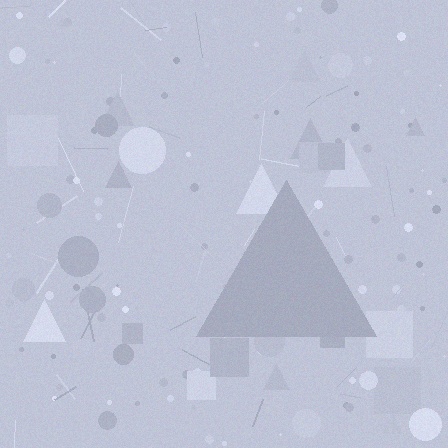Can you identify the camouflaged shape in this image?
The camouflaged shape is a triangle.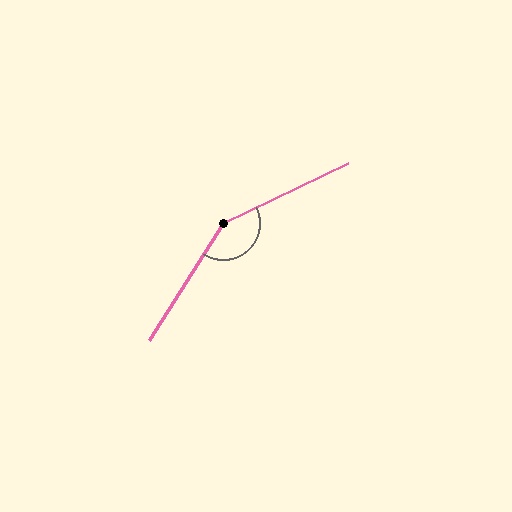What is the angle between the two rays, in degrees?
Approximately 148 degrees.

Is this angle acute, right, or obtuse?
It is obtuse.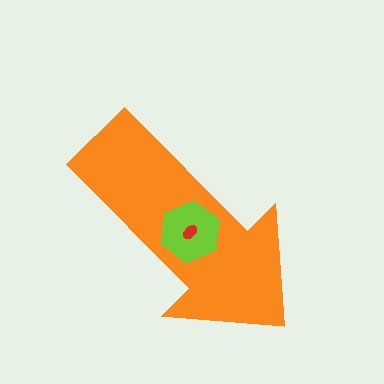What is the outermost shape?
The orange arrow.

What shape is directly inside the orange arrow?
The lime hexagon.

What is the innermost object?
The red ellipse.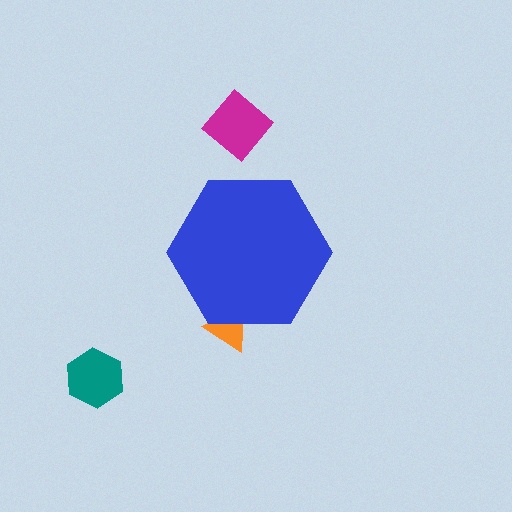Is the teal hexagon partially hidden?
No, the teal hexagon is fully visible.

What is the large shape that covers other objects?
A blue hexagon.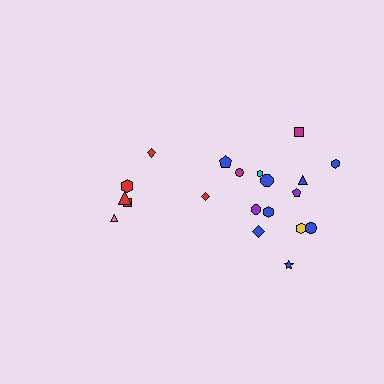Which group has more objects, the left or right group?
The right group.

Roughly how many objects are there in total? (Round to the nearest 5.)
Roughly 20 objects in total.